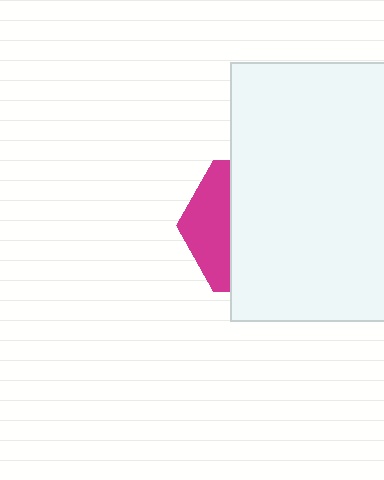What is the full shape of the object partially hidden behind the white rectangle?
The partially hidden object is a magenta hexagon.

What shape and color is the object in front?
The object in front is a white rectangle.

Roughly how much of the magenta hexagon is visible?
A small part of it is visible (roughly 30%).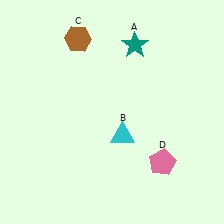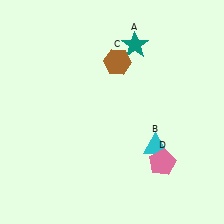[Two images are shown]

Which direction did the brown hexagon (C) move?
The brown hexagon (C) moved right.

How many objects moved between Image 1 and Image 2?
2 objects moved between the two images.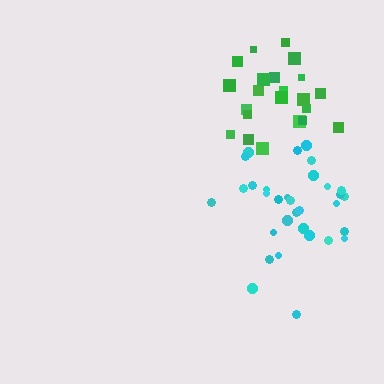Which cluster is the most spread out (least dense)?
Cyan.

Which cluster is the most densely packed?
Green.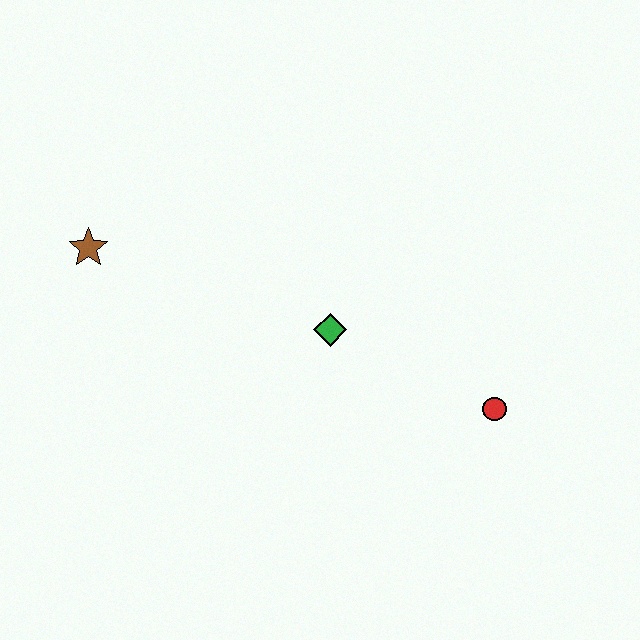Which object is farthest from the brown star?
The red circle is farthest from the brown star.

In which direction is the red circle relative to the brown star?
The red circle is to the right of the brown star.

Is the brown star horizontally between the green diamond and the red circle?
No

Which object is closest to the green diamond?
The red circle is closest to the green diamond.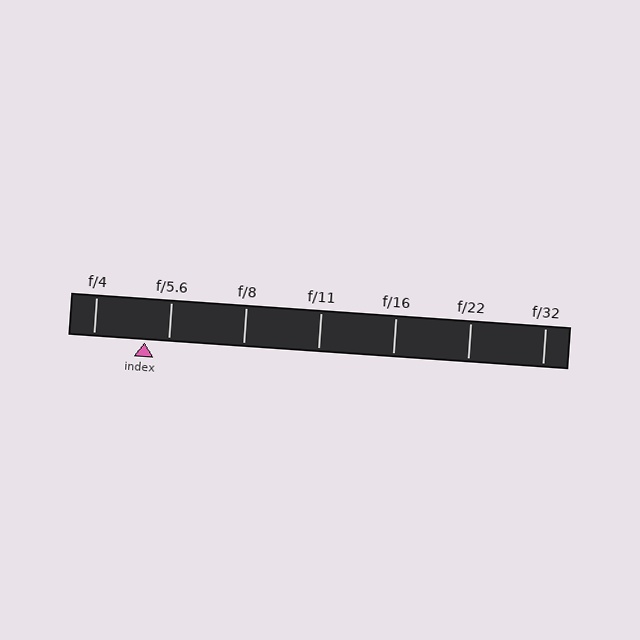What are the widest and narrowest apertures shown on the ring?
The widest aperture shown is f/4 and the narrowest is f/32.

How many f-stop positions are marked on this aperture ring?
There are 7 f-stop positions marked.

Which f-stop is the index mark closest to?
The index mark is closest to f/5.6.